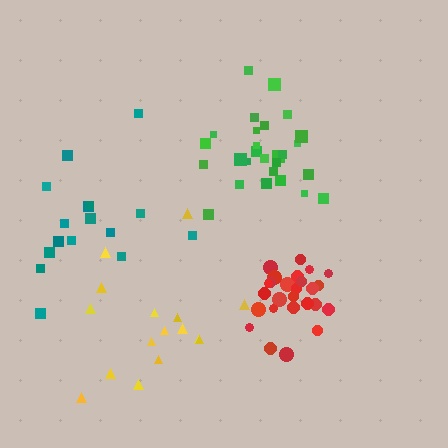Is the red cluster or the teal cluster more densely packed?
Red.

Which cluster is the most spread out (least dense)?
Teal.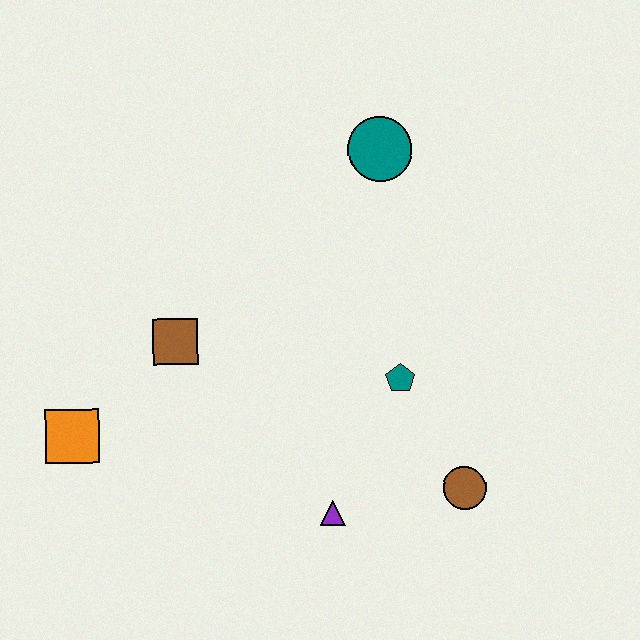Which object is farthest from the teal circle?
The orange square is farthest from the teal circle.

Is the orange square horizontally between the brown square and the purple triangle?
No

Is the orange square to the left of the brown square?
Yes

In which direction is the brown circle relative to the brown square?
The brown circle is to the right of the brown square.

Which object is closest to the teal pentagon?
The brown circle is closest to the teal pentagon.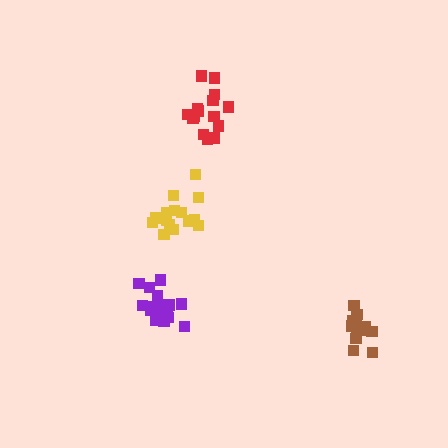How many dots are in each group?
Group 1: 19 dots, Group 2: 15 dots, Group 3: 16 dots, Group 4: 13 dots (63 total).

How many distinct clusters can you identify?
There are 4 distinct clusters.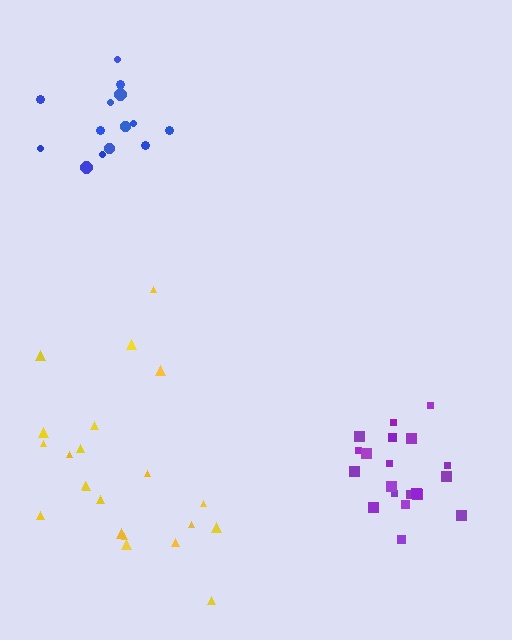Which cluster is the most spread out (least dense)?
Yellow.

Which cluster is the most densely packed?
Purple.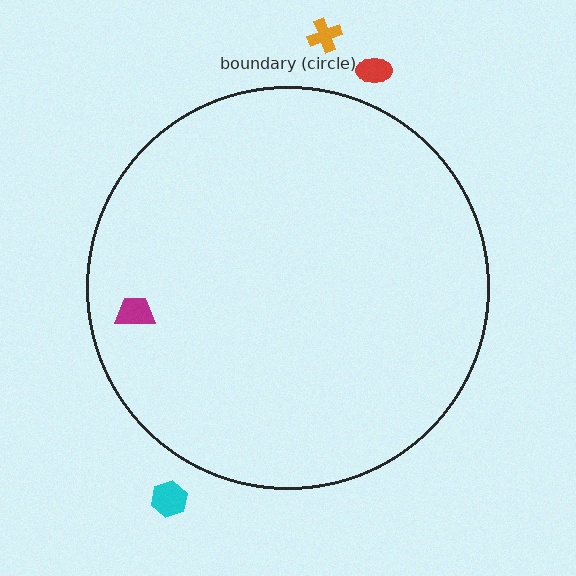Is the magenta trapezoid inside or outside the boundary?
Inside.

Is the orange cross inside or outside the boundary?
Outside.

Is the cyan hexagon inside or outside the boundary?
Outside.